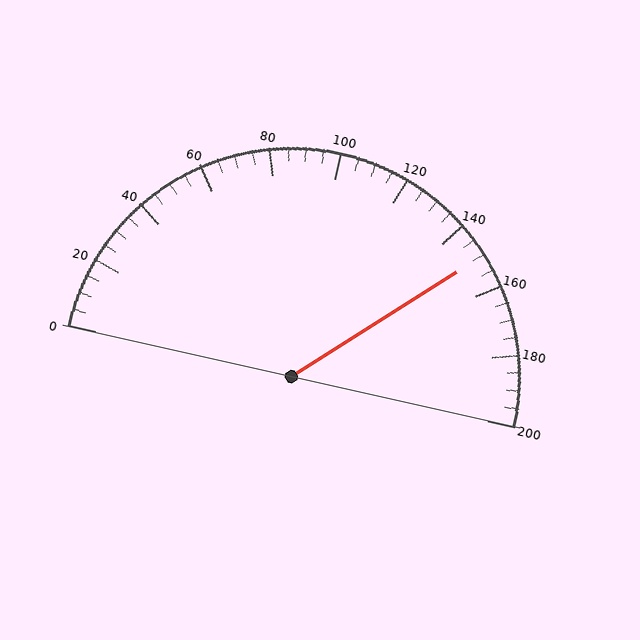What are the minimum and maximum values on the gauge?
The gauge ranges from 0 to 200.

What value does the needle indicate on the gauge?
The needle indicates approximately 150.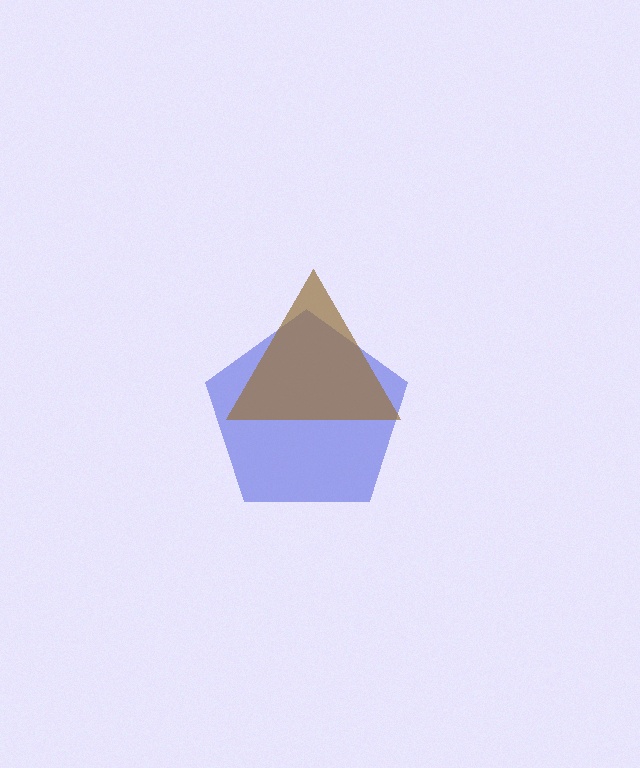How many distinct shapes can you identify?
There are 2 distinct shapes: a blue pentagon, a brown triangle.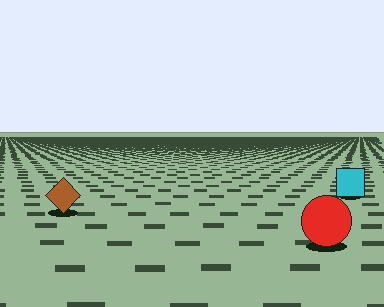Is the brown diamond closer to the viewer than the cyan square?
Yes. The brown diamond is closer — you can tell from the texture gradient: the ground texture is coarser near it.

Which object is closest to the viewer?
The red circle is closest. The texture marks near it are larger and more spread out.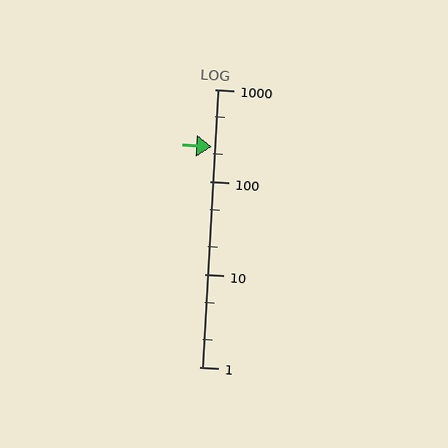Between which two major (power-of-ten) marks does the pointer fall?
The pointer is between 100 and 1000.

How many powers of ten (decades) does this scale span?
The scale spans 3 decades, from 1 to 1000.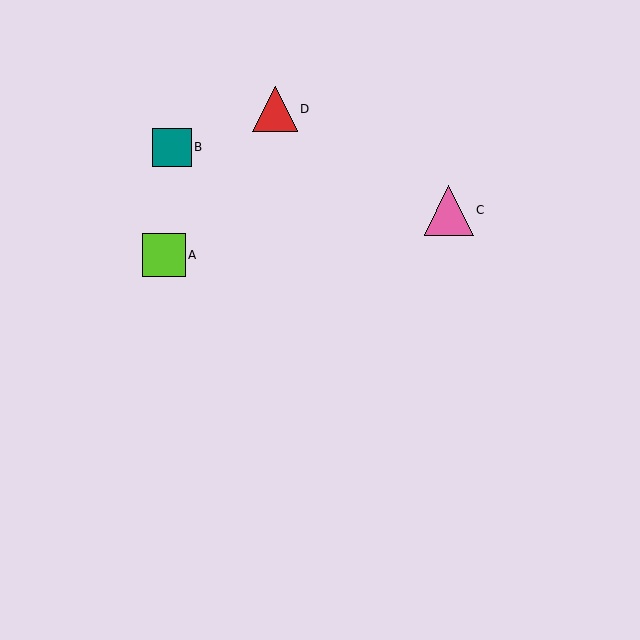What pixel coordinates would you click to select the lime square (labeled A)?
Click at (164, 255) to select the lime square A.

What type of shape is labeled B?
Shape B is a teal square.